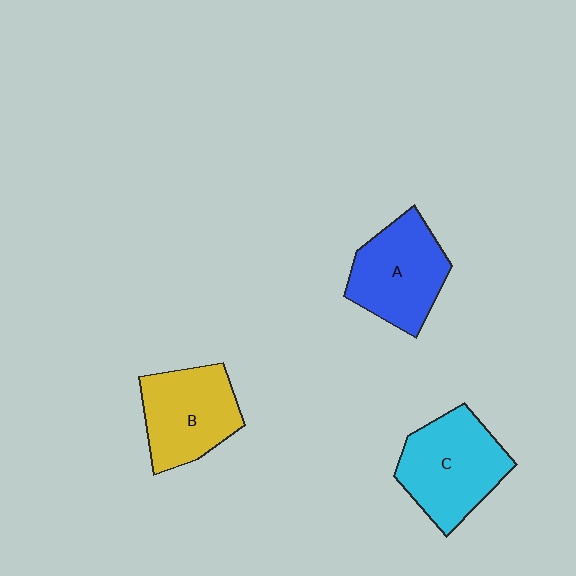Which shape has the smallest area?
Shape B (yellow).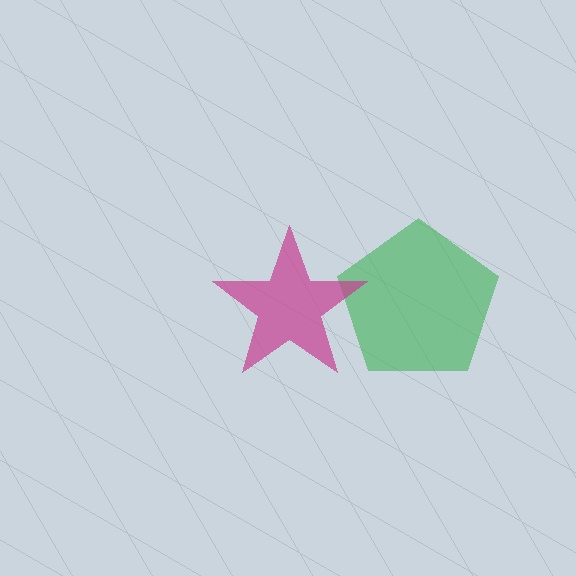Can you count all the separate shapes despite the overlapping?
Yes, there are 2 separate shapes.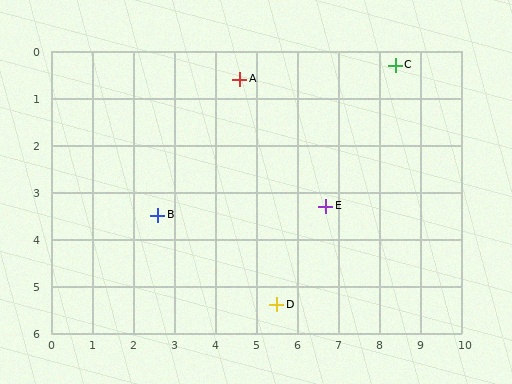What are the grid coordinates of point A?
Point A is at approximately (4.6, 0.6).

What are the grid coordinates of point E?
Point E is at approximately (6.7, 3.3).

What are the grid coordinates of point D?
Point D is at approximately (5.5, 5.4).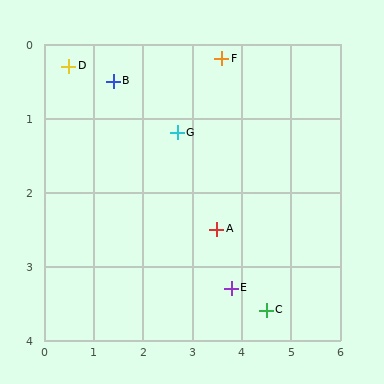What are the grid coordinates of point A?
Point A is at approximately (3.5, 2.5).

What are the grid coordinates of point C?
Point C is at approximately (4.5, 3.6).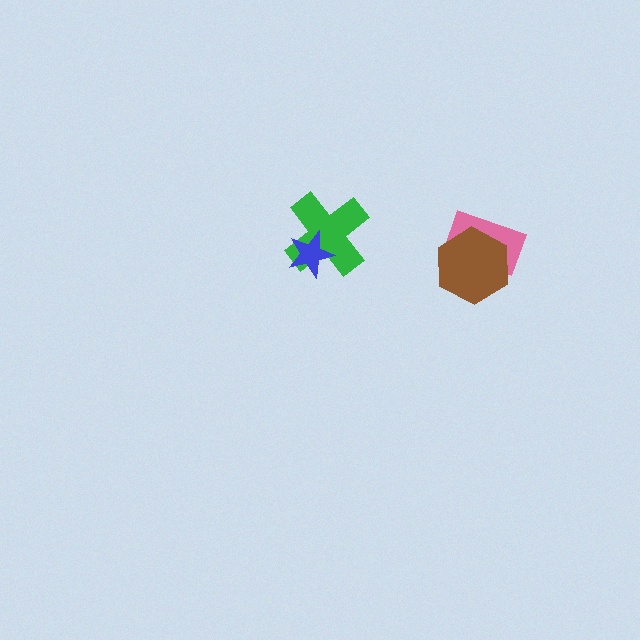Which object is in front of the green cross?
The blue star is in front of the green cross.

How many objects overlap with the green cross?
1 object overlaps with the green cross.